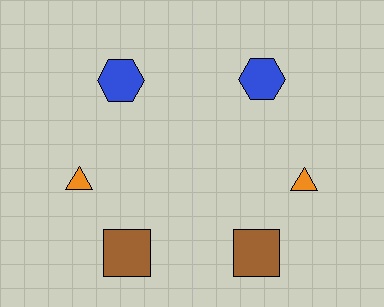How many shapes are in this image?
There are 6 shapes in this image.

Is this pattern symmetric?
Yes, this pattern has bilateral (reflection) symmetry.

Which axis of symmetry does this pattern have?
The pattern has a vertical axis of symmetry running through the center of the image.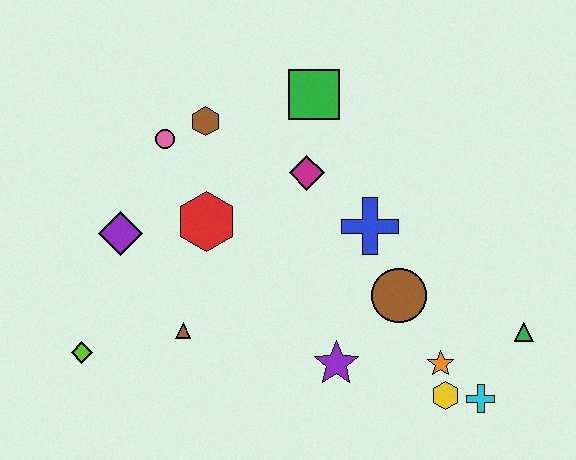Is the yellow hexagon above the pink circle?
No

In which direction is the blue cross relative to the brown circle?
The blue cross is above the brown circle.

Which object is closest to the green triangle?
The cyan cross is closest to the green triangle.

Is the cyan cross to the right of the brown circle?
Yes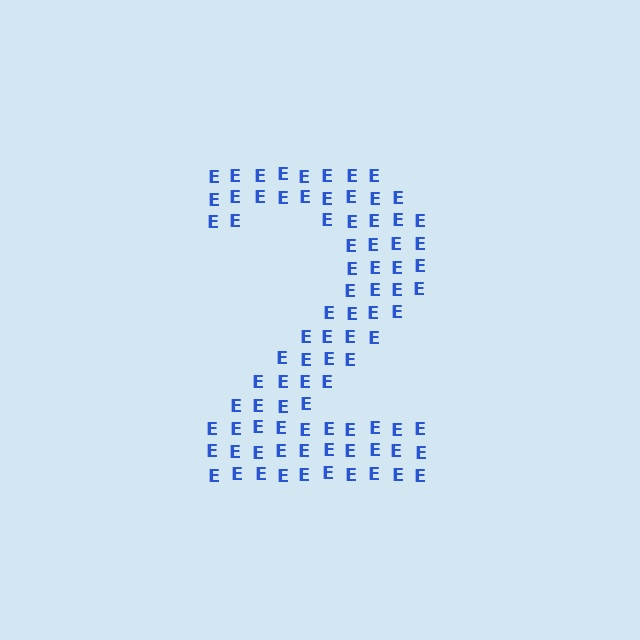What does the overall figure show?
The overall figure shows the digit 2.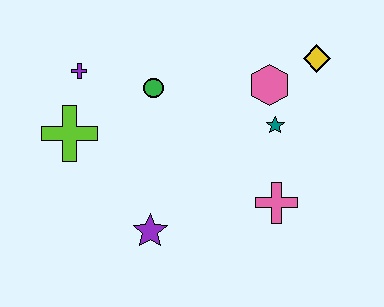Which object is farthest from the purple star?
The yellow diamond is farthest from the purple star.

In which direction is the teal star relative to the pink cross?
The teal star is above the pink cross.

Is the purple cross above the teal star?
Yes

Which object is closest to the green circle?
The purple cross is closest to the green circle.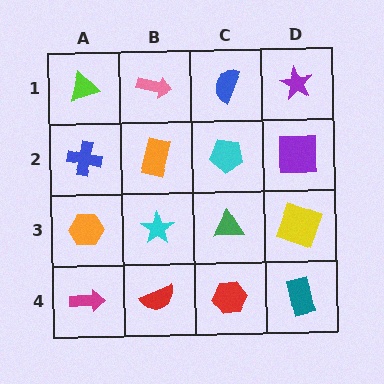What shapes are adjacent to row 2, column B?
A pink arrow (row 1, column B), a cyan star (row 3, column B), a blue cross (row 2, column A), a cyan pentagon (row 2, column C).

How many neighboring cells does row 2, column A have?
3.